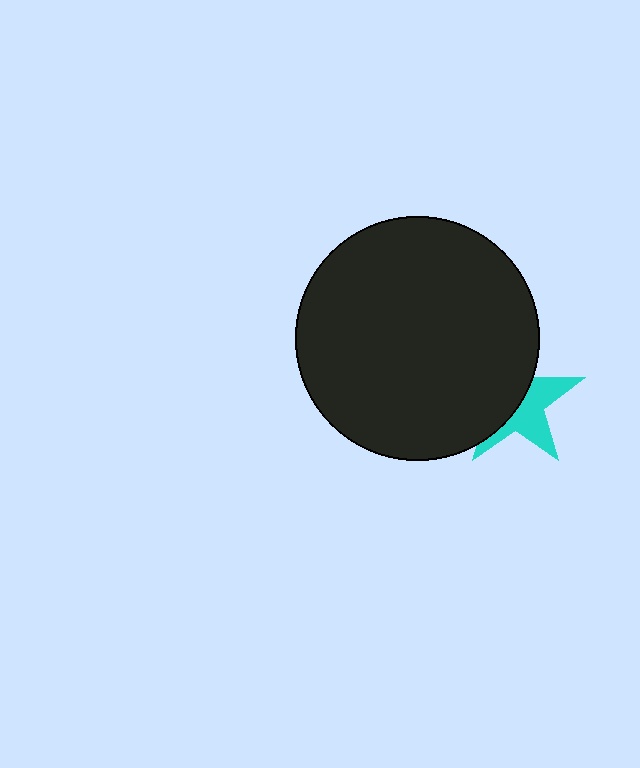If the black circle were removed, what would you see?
You would see the complete cyan star.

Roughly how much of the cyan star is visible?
About half of it is visible (roughly 46%).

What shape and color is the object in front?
The object in front is a black circle.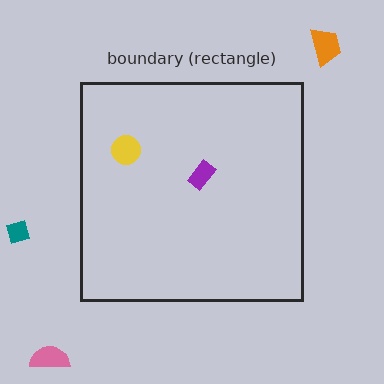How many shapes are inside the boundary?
2 inside, 3 outside.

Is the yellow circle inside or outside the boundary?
Inside.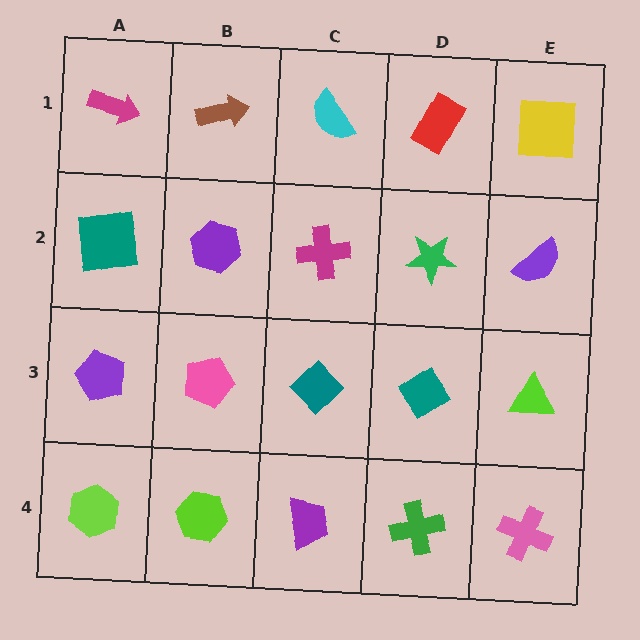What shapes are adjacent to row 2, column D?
A red rectangle (row 1, column D), a teal diamond (row 3, column D), a magenta cross (row 2, column C), a purple semicircle (row 2, column E).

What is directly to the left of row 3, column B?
A purple pentagon.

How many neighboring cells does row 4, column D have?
3.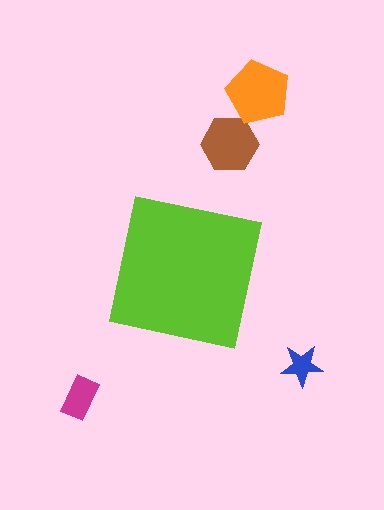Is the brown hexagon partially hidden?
No, the brown hexagon is fully visible.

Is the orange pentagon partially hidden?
No, the orange pentagon is fully visible.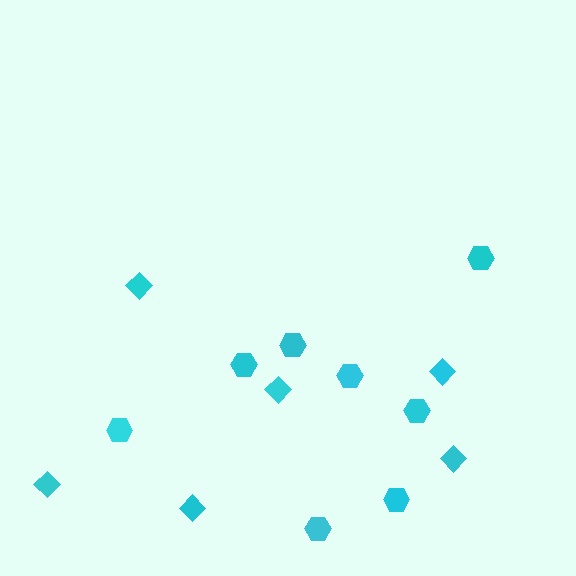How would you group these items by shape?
There are 2 groups: one group of diamonds (6) and one group of hexagons (8).